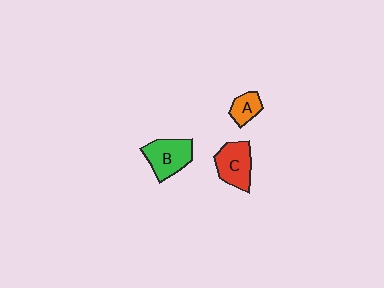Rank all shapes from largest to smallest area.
From largest to smallest: B (green), C (red), A (orange).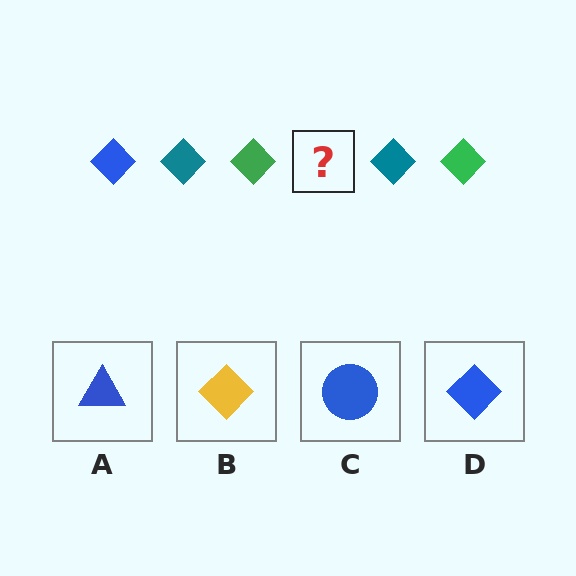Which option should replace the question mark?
Option D.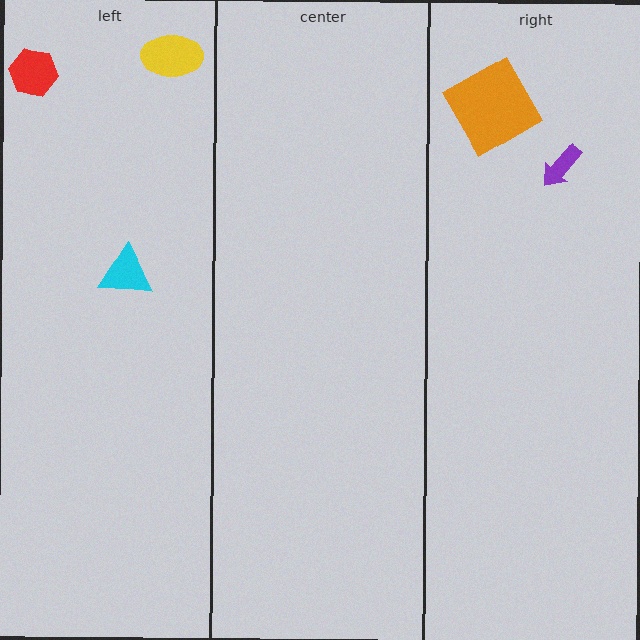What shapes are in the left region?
The cyan triangle, the yellow ellipse, the red hexagon.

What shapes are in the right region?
The orange diamond, the purple arrow.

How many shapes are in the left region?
3.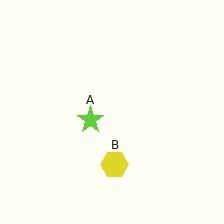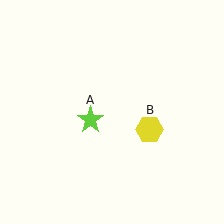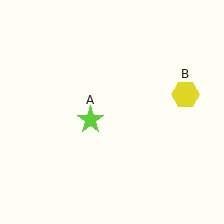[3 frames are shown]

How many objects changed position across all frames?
1 object changed position: yellow hexagon (object B).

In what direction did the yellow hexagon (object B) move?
The yellow hexagon (object B) moved up and to the right.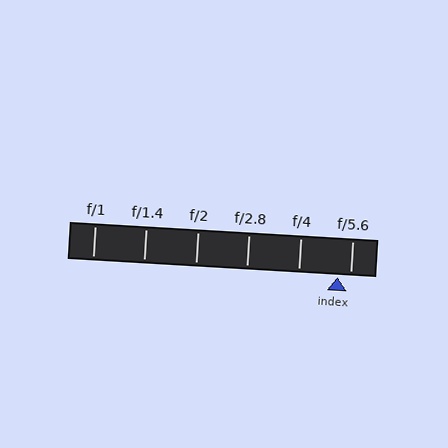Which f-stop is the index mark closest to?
The index mark is closest to f/5.6.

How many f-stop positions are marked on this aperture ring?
There are 6 f-stop positions marked.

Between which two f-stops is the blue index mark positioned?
The index mark is between f/4 and f/5.6.